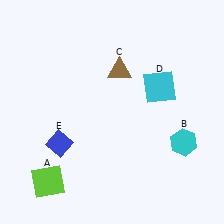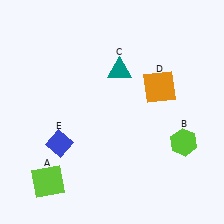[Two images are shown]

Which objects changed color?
B changed from cyan to lime. C changed from brown to teal. D changed from cyan to orange.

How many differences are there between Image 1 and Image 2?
There are 3 differences between the two images.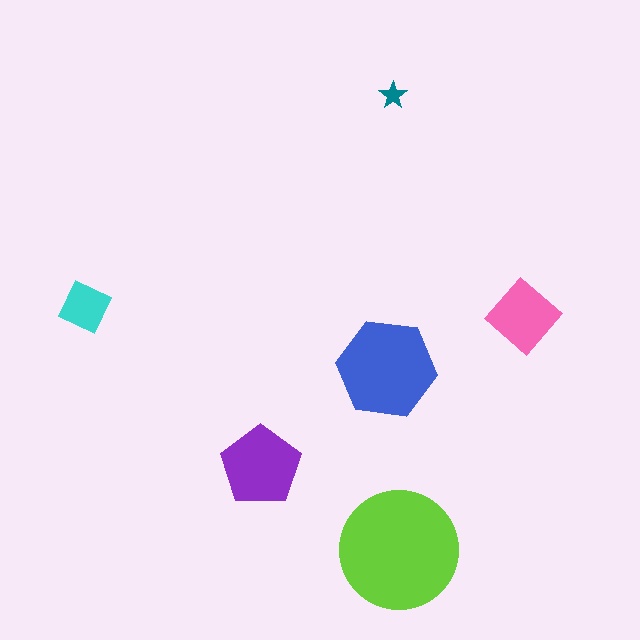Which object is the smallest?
The teal star.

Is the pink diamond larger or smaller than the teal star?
Larger.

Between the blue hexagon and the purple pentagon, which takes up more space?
The blue hexagon.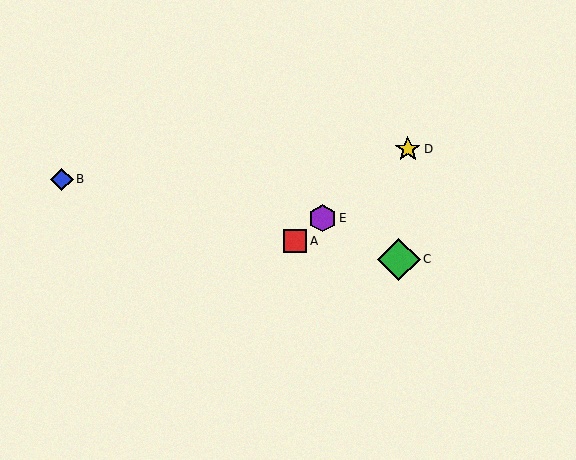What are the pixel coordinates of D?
Object D is at (408, 149).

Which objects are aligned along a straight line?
Objects A, D, E are aligned along a straight line.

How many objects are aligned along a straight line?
3 objects (A, D, E) are aligned along a straight line.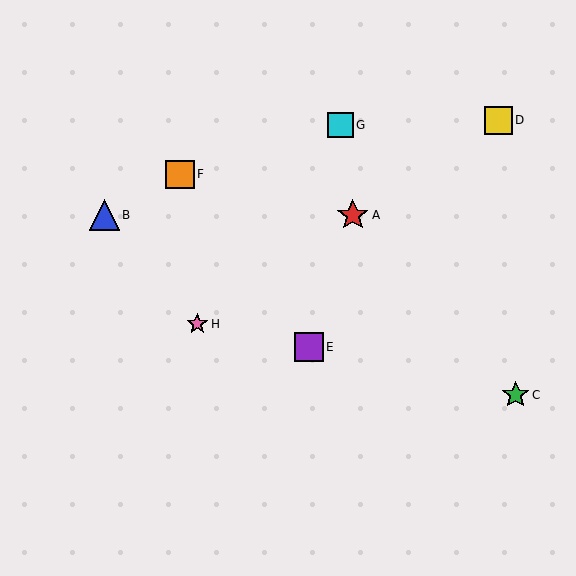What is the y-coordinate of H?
Object H is at y≈324.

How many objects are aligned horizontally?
2 objects (A, B) are aligned horizontally.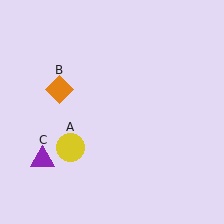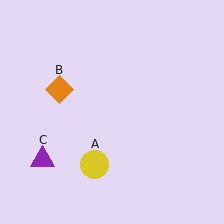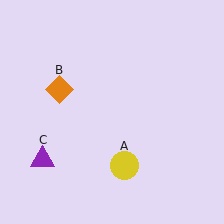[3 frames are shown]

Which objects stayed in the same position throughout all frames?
Orange diamond (object B) and purple triangle (object C) remained stationary.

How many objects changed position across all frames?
1 object changed position: yellow circle (object A).